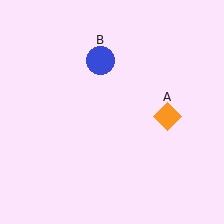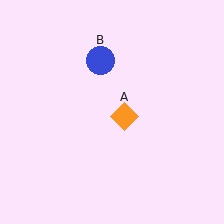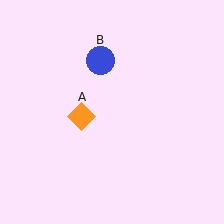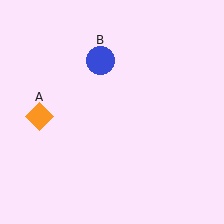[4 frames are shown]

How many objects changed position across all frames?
1 object changed position: orange diamond (object A).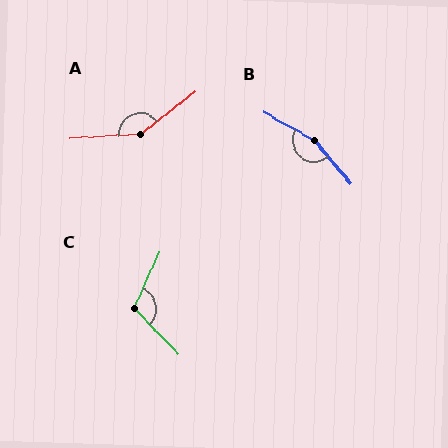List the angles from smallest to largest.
C (112°), A (146°), B (159°).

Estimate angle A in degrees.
Approximately 146 degrees.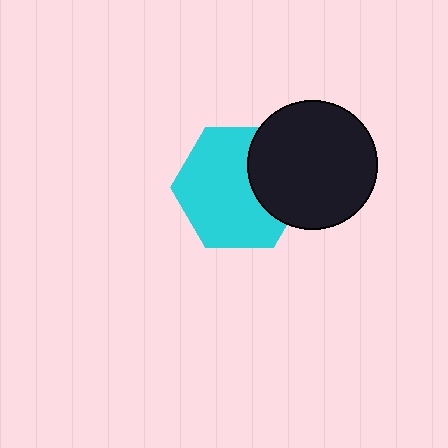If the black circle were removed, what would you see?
You would see the complete cyan hexagon.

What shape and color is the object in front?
The object in front is a black circle.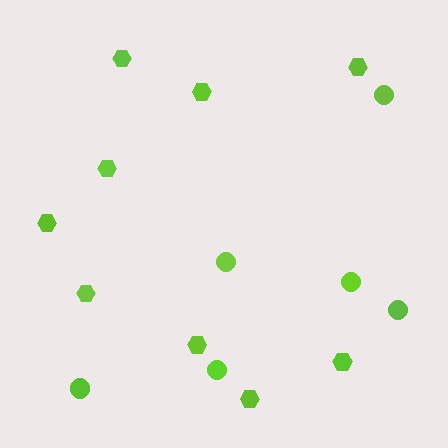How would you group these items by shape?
There are 2 groups: one group of circles (6) and one group of hexagons (9).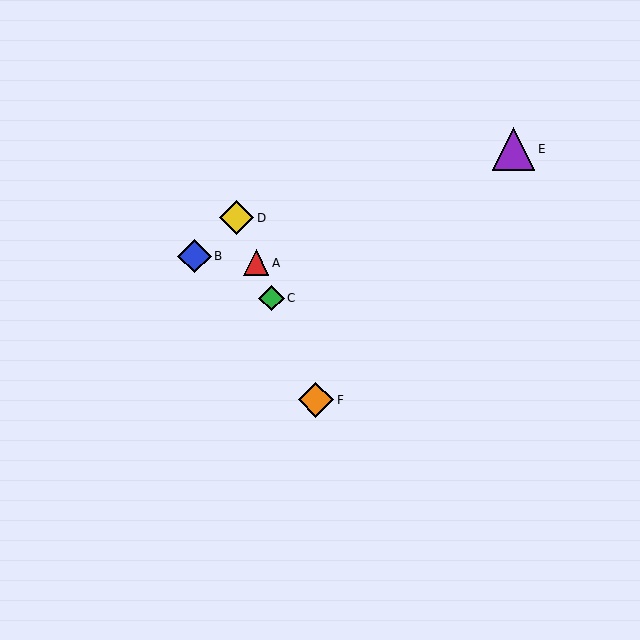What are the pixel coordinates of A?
Object A is at (256, 263).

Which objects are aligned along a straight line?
Objects A, C, D, F are aligned along a straight line.